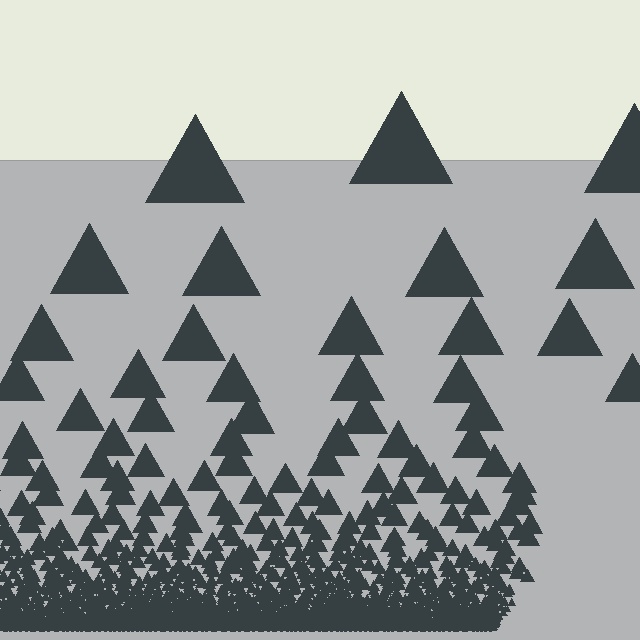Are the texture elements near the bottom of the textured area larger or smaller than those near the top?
Smaller. The gradient is inverted — elements near the bottom are smaller and denser.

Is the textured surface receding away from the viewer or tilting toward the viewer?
The surface appears to tilt toward the viewer. Texture elements get larger and sparser toward the top.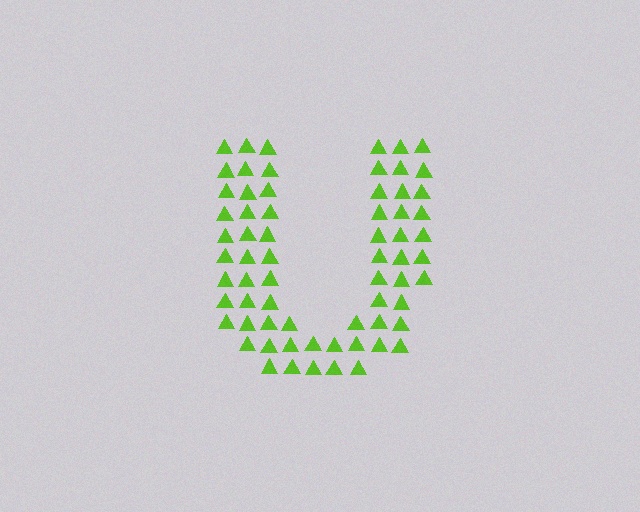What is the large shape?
The large shape is the letter U.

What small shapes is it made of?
It is made of small triangles.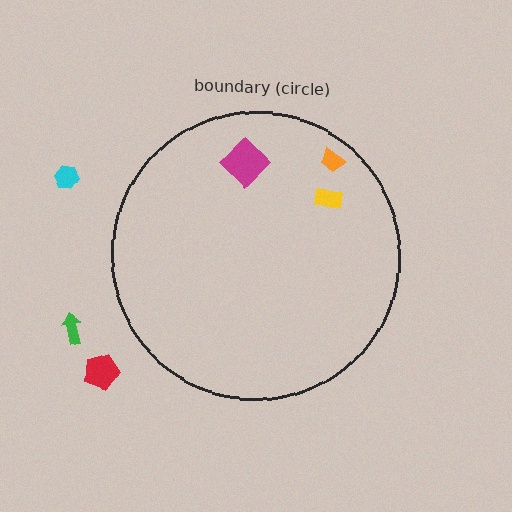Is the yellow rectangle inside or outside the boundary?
Inside.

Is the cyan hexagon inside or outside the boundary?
Outside.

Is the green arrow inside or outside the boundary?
Outside.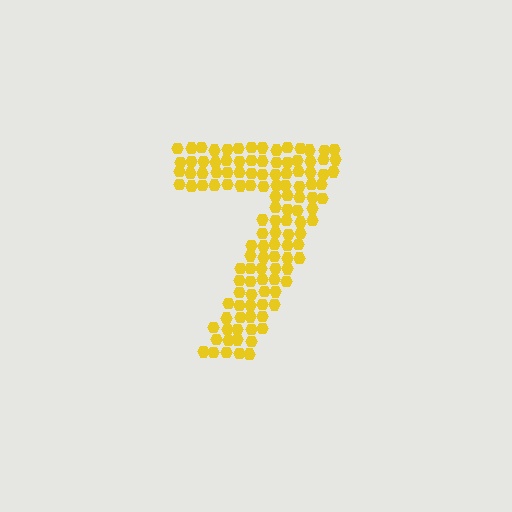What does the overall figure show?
The overall figure shows the digit 7.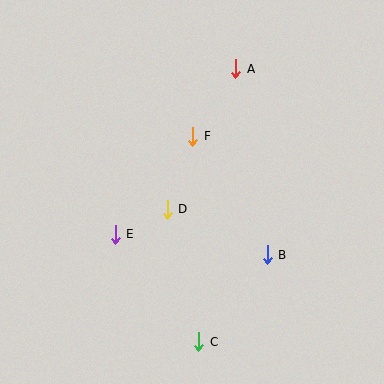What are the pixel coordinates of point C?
Point C is at (199, 342).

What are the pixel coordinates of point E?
Point E is at (115, 234).